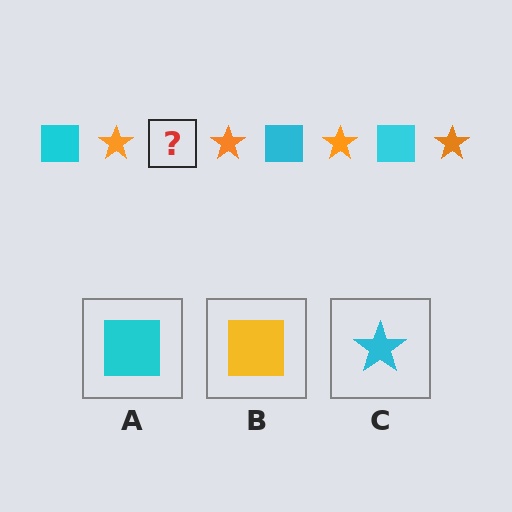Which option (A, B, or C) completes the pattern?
A.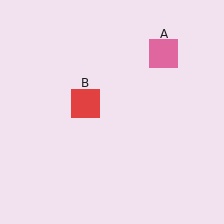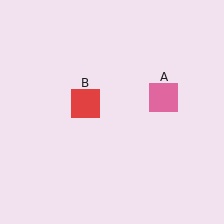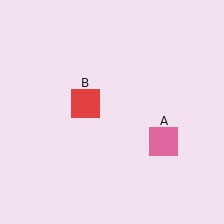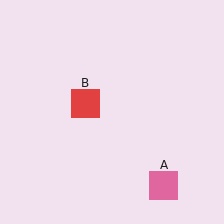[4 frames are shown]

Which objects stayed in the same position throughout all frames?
Red square (object B) remained stationary.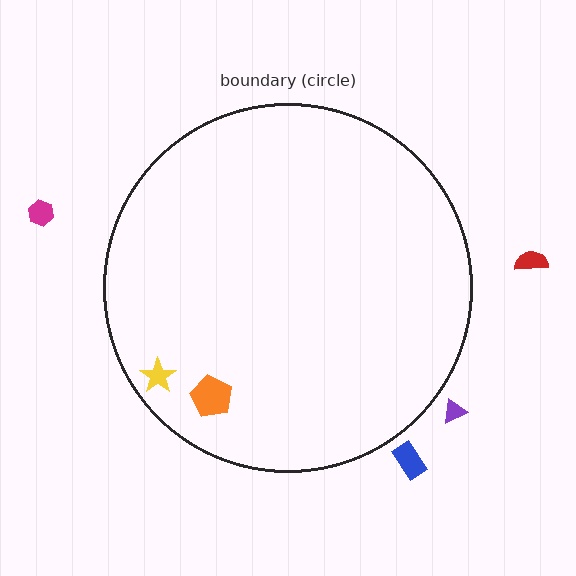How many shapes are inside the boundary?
2 inside, 4 outside.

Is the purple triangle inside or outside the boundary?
Outside.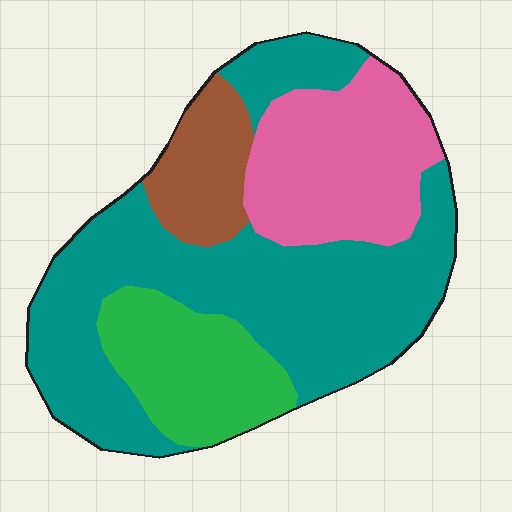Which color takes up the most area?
Teal, at roughly 50%.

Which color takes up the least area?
Brown, at roughly 10%.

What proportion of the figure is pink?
Pink covers roughly 20% of the figure.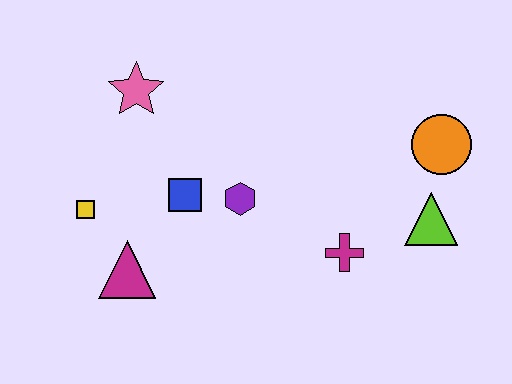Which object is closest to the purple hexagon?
The blue square is closest to the purple hexagon.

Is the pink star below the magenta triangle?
No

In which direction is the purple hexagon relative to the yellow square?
The purple hexagon is to the right of the yellow square.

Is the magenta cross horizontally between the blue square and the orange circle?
Yes